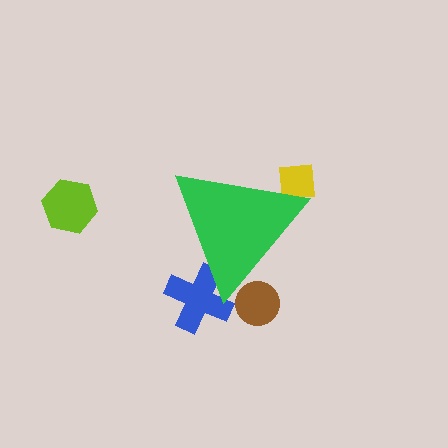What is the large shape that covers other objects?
A green triangle.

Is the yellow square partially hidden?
Yes, the yellow square is partially hidden behind the green triangle.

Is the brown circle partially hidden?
Yes, the brown circle is partially hidden behind the green triangle.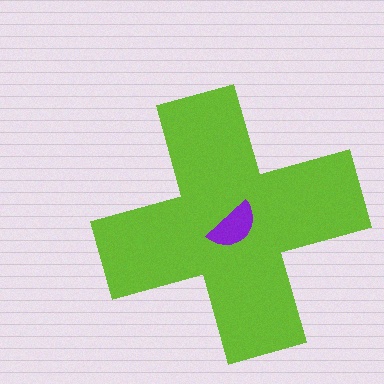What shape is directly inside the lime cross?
The purple semicircle.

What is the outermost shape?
The lime cross.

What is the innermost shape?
The purple semicircle.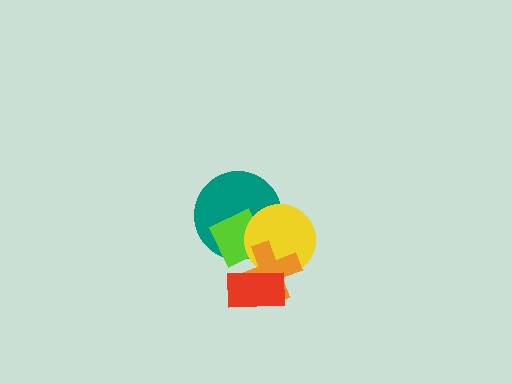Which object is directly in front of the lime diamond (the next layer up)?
The yellow circle is directly in front of the lime diamond.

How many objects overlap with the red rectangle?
2 objects overlap with the red rectangle.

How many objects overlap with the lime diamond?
3 objects overlap with the lime diamond.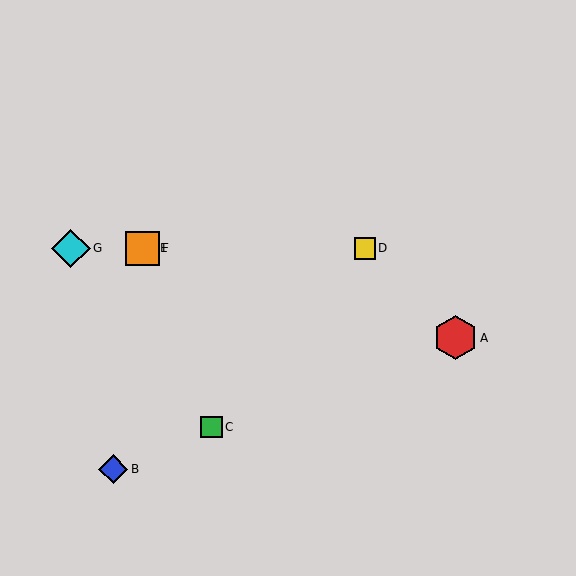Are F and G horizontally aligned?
Yes, both are at y≈248.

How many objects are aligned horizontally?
4 objects (D, E, F, G) are aligned horizontally.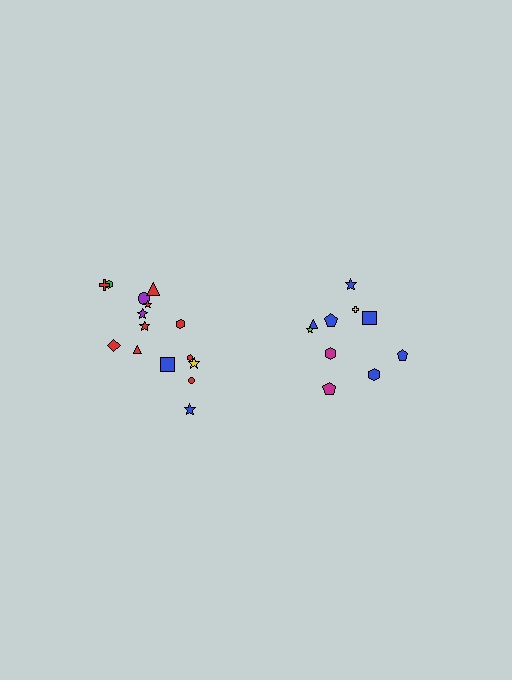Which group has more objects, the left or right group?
The left group.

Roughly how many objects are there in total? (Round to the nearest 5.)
Roughly 25 objects in total.